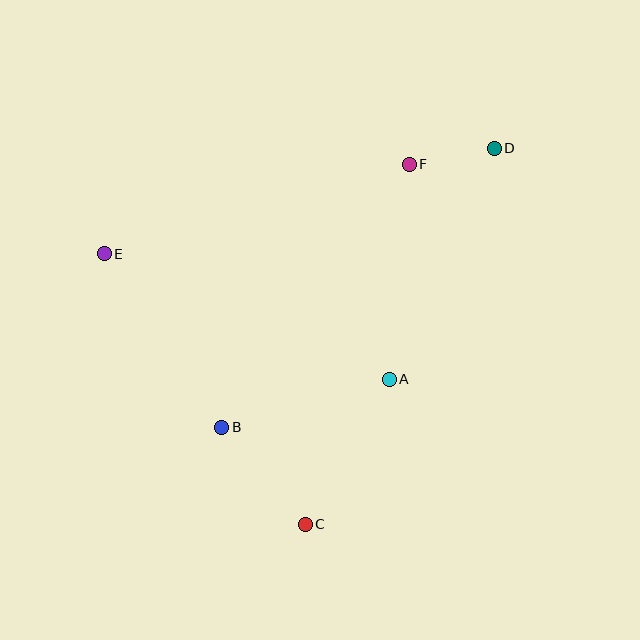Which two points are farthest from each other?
Points C and D are farthest from each other.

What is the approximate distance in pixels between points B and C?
The distance between B and C is approximately 128 pixels.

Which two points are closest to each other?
Points D and F are closest to each other.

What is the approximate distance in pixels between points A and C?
The distance between A and C is approximately 168 pixels.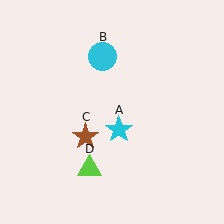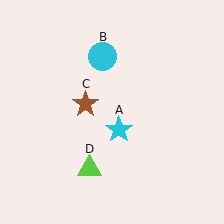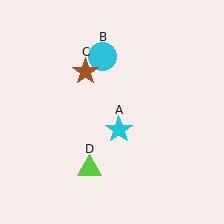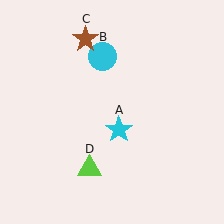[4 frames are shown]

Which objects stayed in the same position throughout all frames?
Cyan star (object A) and cyan circle (object B) and lime triangle (object D) remained stationary.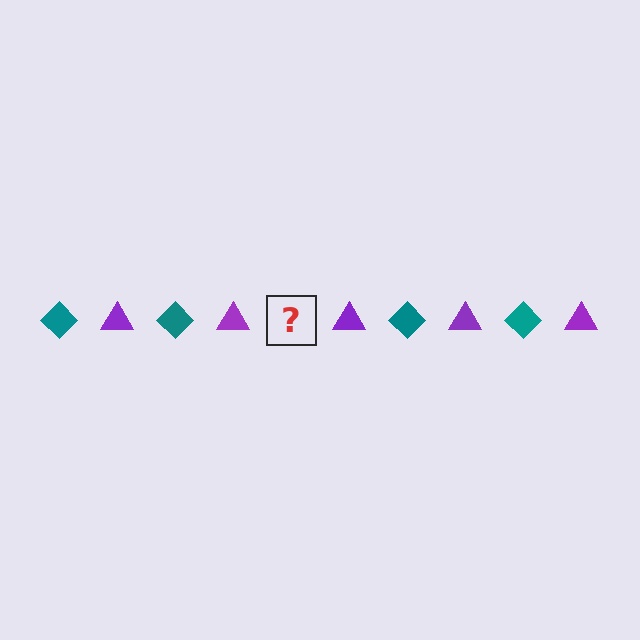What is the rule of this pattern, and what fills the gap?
The rule is that the pattern alternates between teal diamond and purple triangle. The gap should be filled with a teal diamond.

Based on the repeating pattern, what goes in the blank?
The blank should be a teal diamond.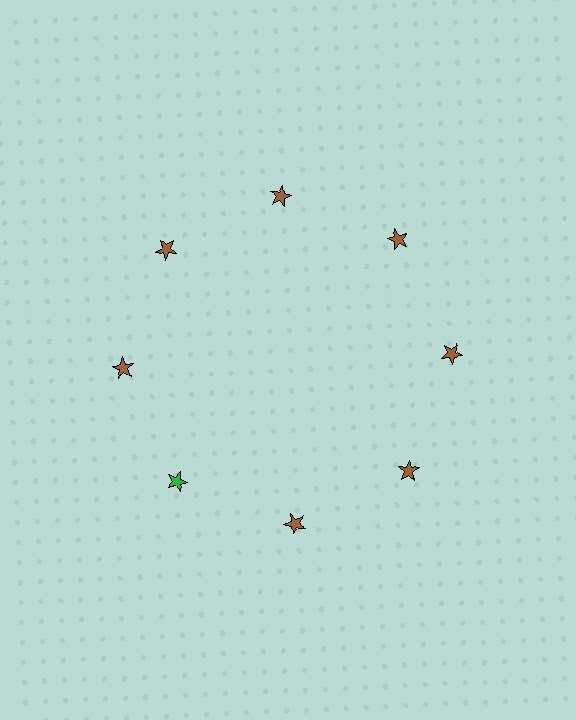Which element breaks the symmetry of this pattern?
The green star at roughly the 8 o'clock position breaks the symmetry. All other shapes are brown stars.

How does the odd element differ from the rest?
It has a different color: green instead of brown.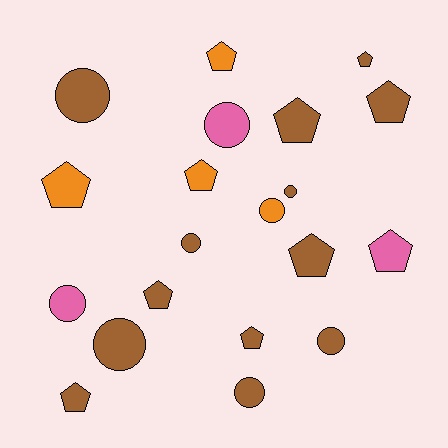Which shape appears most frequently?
Pentagon, with 11 objects.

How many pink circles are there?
There are 2 pink circles.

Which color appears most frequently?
Brown, with 13 objects.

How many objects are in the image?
There are 20 objects.